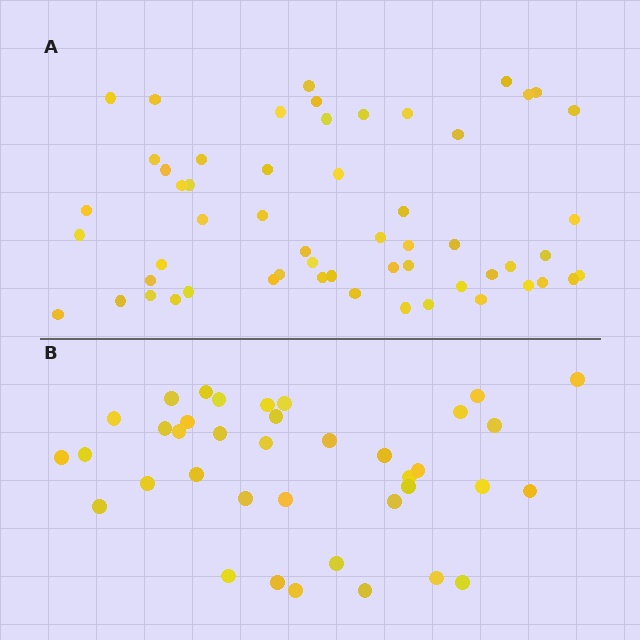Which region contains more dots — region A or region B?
Region A (the top region) has more dots.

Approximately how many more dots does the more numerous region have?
Region A has approximately 20 more dots than region B.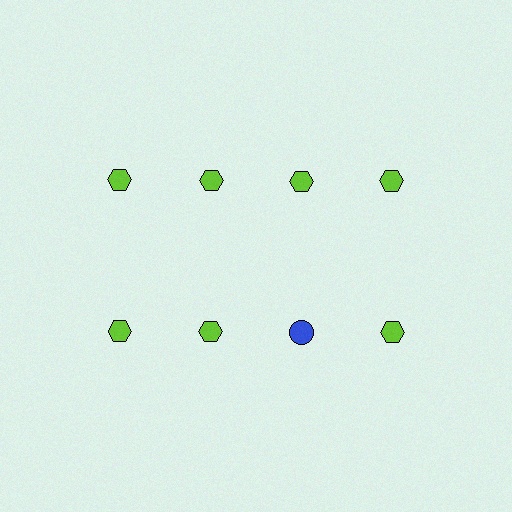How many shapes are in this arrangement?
There are 8 shapes arranged in a grid pattern.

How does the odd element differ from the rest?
It differs in both color (blue instead of lime) and shape (circle instead of hexagon).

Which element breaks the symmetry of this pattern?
The blue circle in the second row, center column breaks the symmetry. All other shapes are lime hexagons.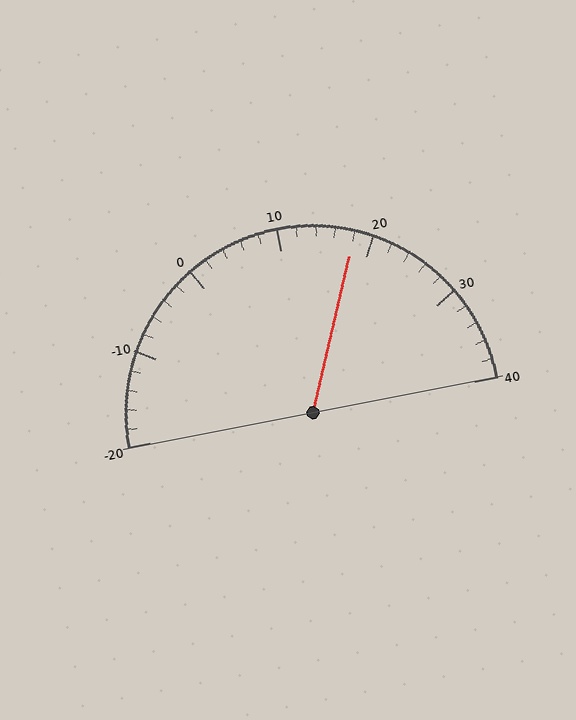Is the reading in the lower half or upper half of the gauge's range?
The reading is in the upper half of the range (-20 to 40).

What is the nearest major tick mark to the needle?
The nearest major tick mark is 20.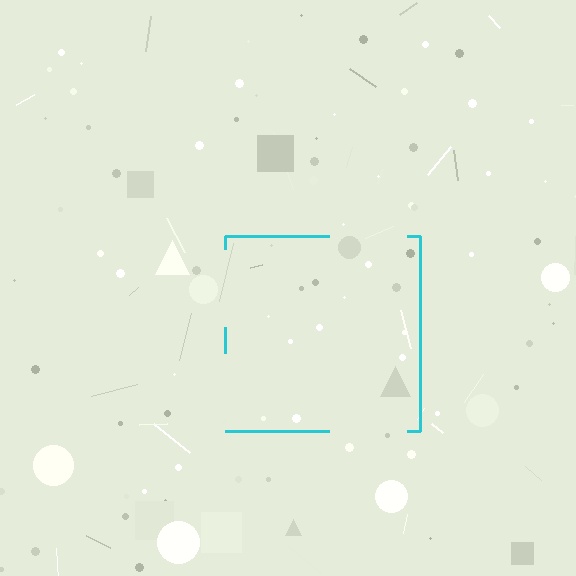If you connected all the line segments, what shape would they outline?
They would outline a square.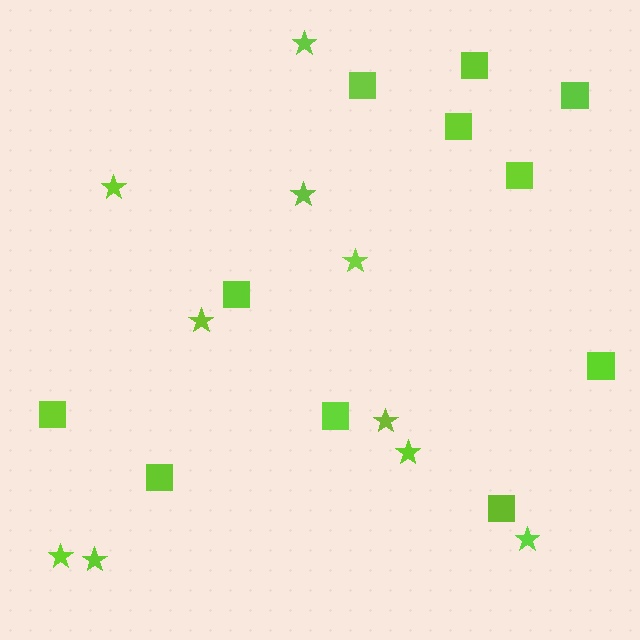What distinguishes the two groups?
There are 2 groups: one group of squares (11) and one group of stars (10).